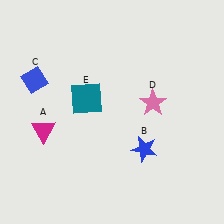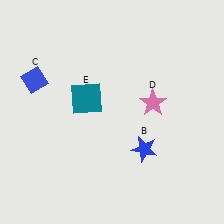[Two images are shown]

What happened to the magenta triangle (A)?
The magenta triangle (A) was removed in Image 2. It was in the bottom-left area of Image 1.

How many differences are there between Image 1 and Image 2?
There is 1 difference between the two images.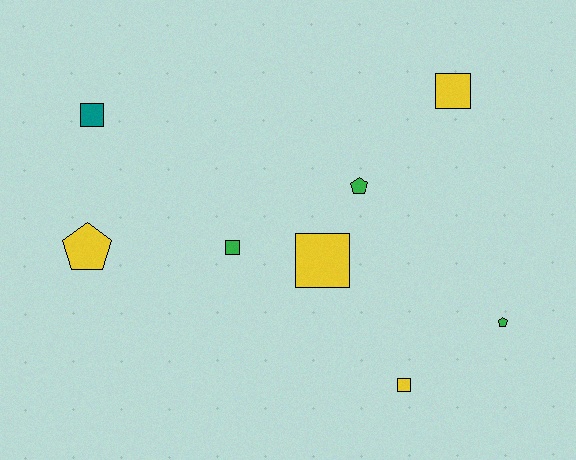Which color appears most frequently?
Yellow, with 4 objects.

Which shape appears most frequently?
Square, with 5 objects.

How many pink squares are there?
There are no pink squares.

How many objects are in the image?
There are 8 objects.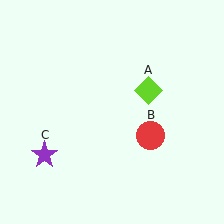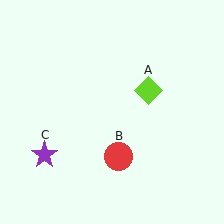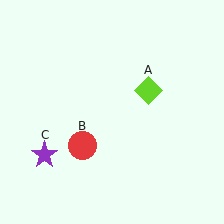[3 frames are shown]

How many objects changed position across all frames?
1 object changed position: red circle (object B).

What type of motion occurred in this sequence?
The red circle (object B) rotated clockwise around the center of the scene.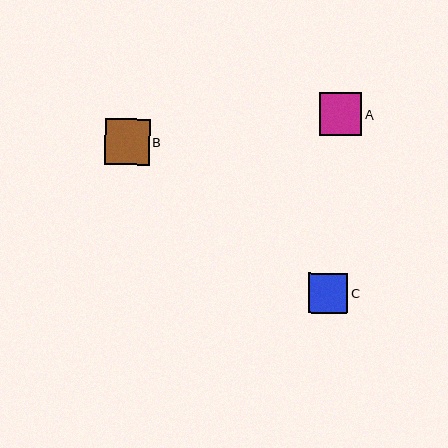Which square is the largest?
Square B is the largest with a size of approximately 45 pixels.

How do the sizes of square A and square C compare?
Square A and square C are approximately the same size.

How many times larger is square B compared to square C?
Square B is approximately 1.2 times the size of square C.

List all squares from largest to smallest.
From largest to smallest: B, A, C.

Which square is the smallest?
Square C is the smallest with a size of approximately 39 pixels.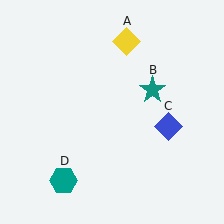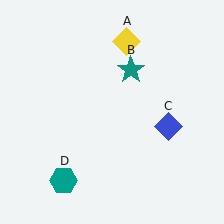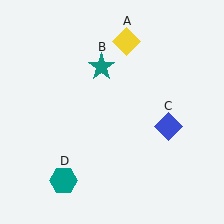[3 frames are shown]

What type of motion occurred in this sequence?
The teal star (object B) rotated counterclockwise around the center of the scene.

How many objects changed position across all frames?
1 object changed position: teal star (object B).